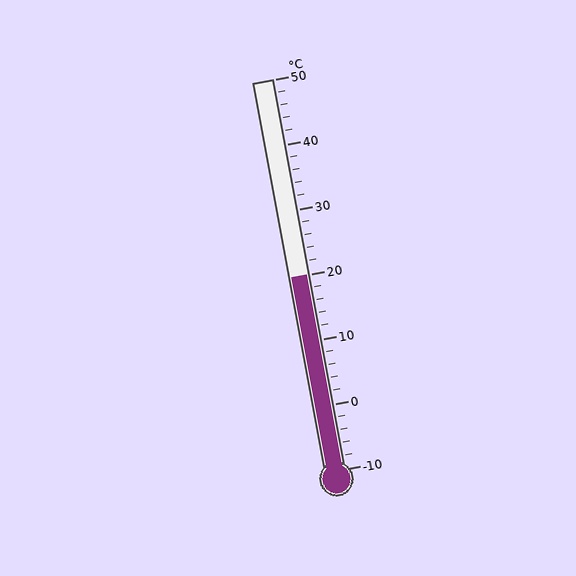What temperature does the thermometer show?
The thermometer shows approximately 20°C.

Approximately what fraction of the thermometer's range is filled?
The thermometer is filled to approximately 50% of its range.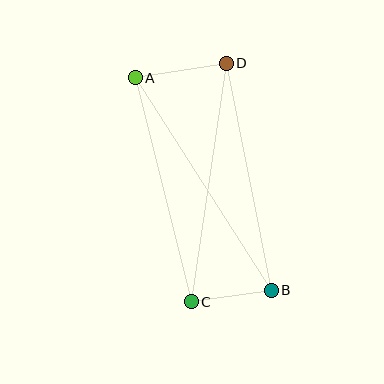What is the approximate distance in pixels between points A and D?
The distance between A and D is approximately 92 pixels.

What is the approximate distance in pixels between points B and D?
The distance between B and D is approximately 231 pixels.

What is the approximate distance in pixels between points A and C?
The distance between A and C is approximately 231 pixels.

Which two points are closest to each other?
Points B and C are closest to each other.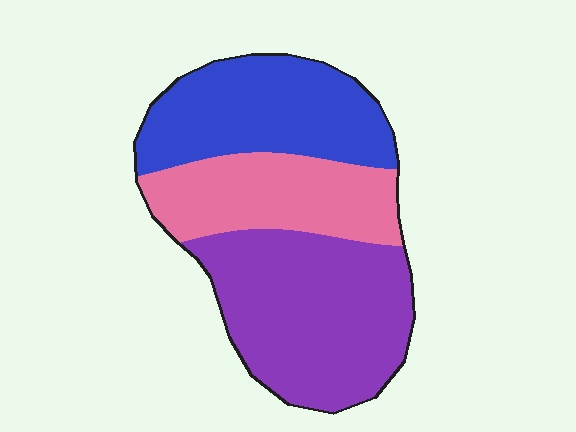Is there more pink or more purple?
Purple.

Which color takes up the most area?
Purple, at roughly 40%.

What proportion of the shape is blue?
Blue takes up between a sixth and a third of the shape.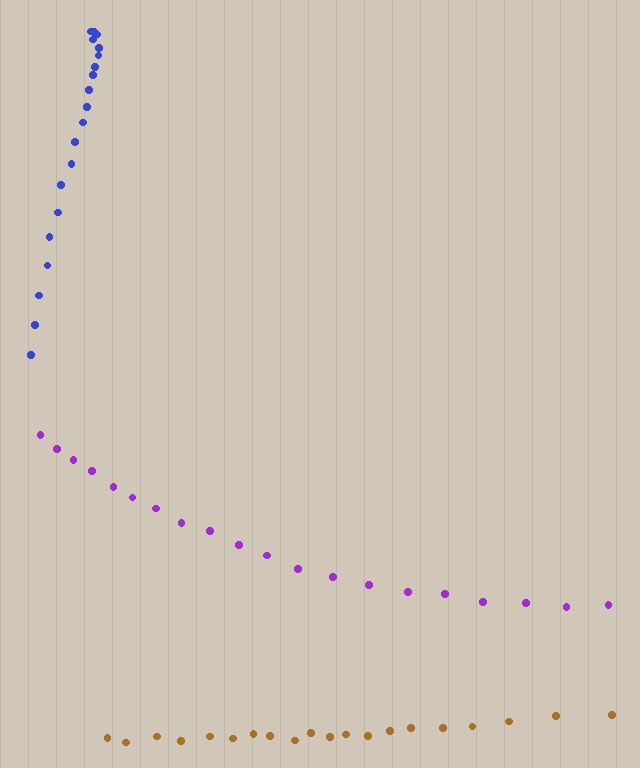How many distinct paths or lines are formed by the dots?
There are 3 distinct paths.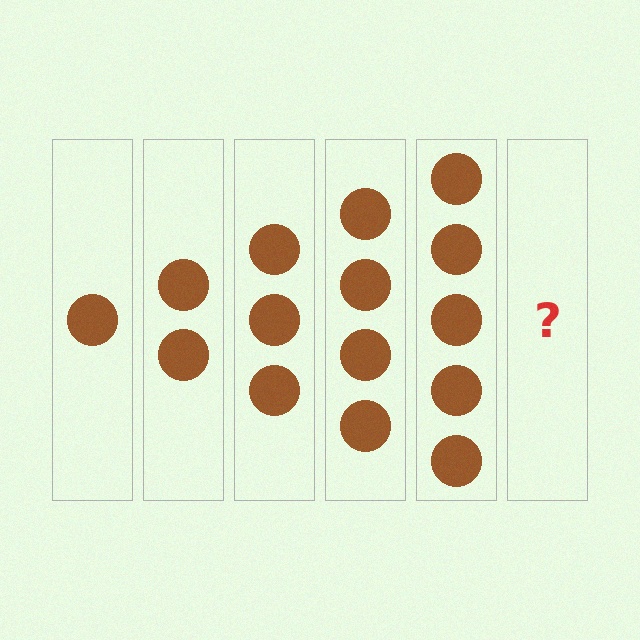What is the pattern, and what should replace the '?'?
The pattern is that each step adds one more circle. The '?' should be 6 circles.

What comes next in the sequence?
The next element should be 6 circles.